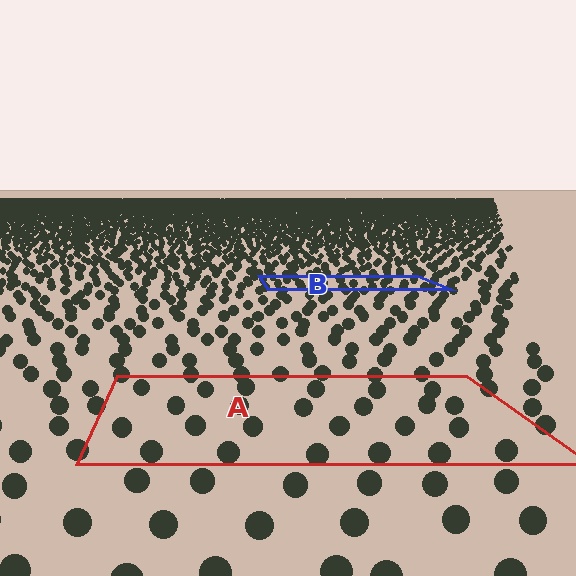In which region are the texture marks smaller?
The texture marks are smaller in region B, because it is farther away.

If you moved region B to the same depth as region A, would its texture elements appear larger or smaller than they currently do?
They would appear larger. At a closer depth, the same texture elements are projected at a bigger on-screen size.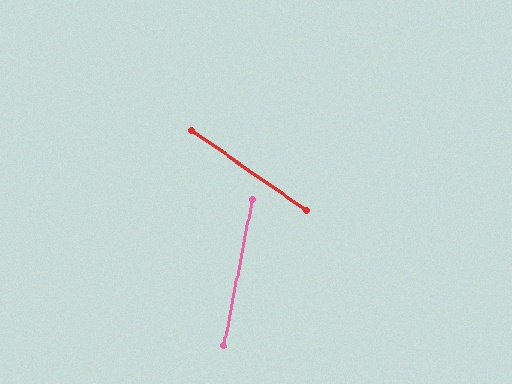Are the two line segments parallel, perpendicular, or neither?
Neither parallel nor perpendicular — they differ by about 67°.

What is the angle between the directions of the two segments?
Approximately 67 degrees.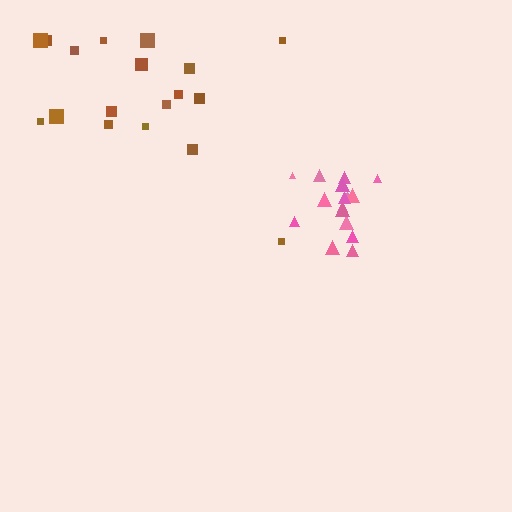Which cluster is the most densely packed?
Pink.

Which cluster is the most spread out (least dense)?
Brown.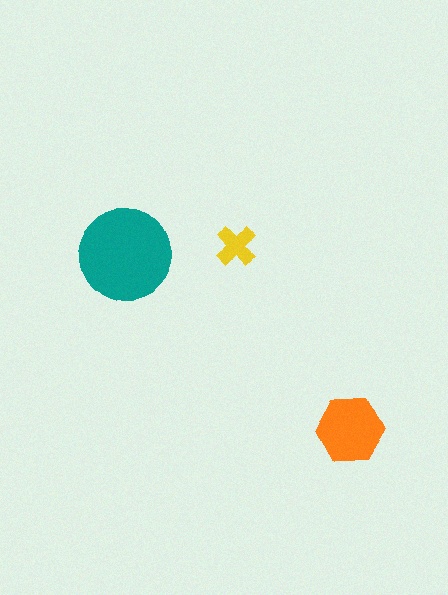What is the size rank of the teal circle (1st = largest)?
1st.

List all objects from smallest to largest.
The yellow cross, the orange hexagon, the teal circle.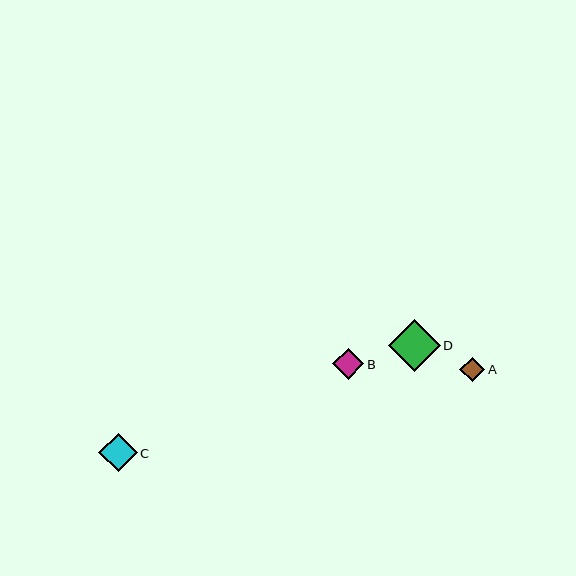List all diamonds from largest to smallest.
From largest to smallest: D, C, B, A.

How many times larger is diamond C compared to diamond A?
Diamond C is approximately 1.6 times the size of diamond A.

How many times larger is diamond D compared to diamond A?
Diamond D is approximately 2.1 times the size of diamond A.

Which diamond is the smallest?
Diamond A is the smallest with a size of approximately 25 pixels.